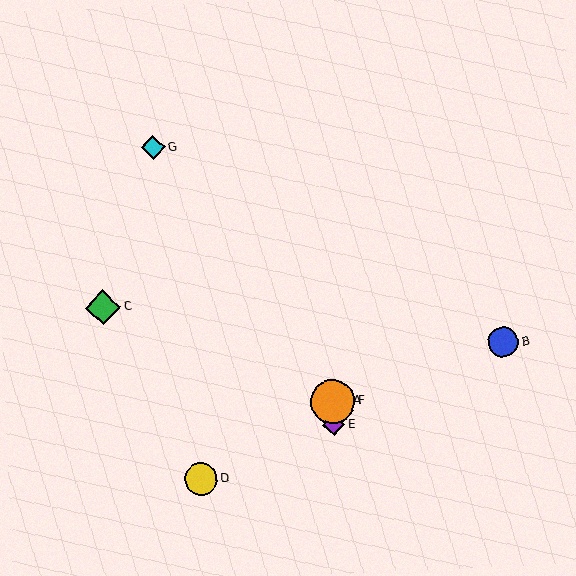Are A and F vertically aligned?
Yes, both are at x≈333.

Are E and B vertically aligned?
No, E is at x≈334 and B is at x≈503.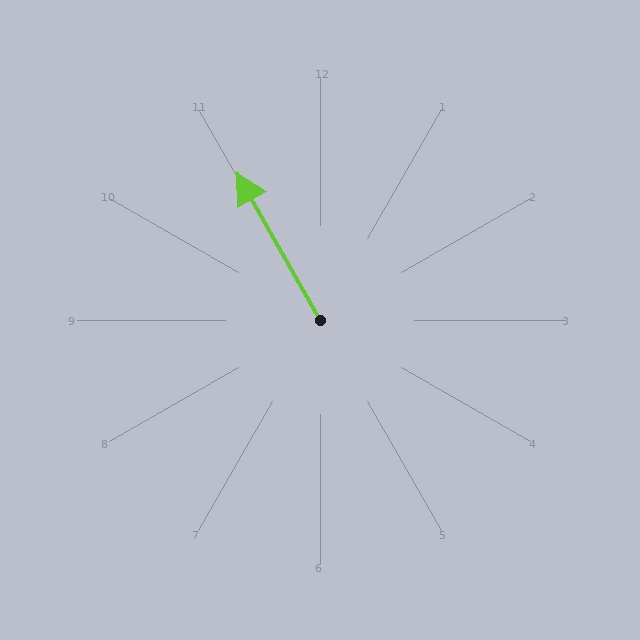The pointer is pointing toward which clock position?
Roughly 11 o'clock.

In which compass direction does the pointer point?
Northwest.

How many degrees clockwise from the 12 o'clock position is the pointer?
Approximately 331 degrees.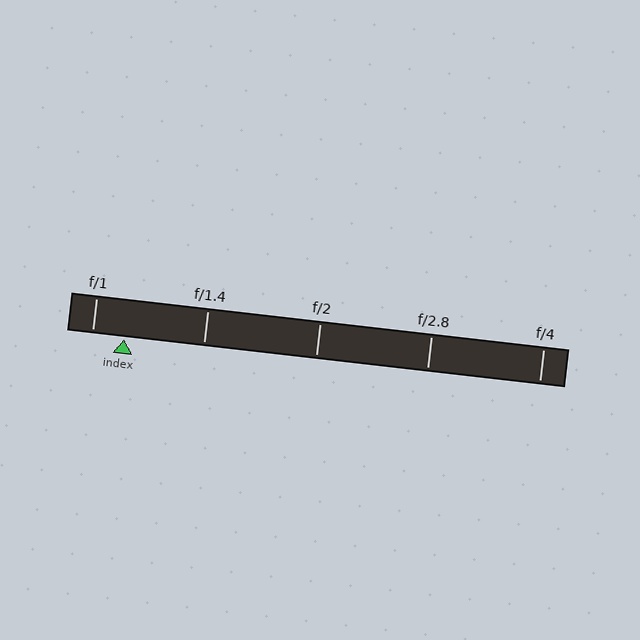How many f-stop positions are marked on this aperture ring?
There are 5 f-stop positions marked.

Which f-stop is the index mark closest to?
The index mark is closest to f/1.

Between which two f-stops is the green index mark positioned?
The index mark is between f/1 and f/1.4.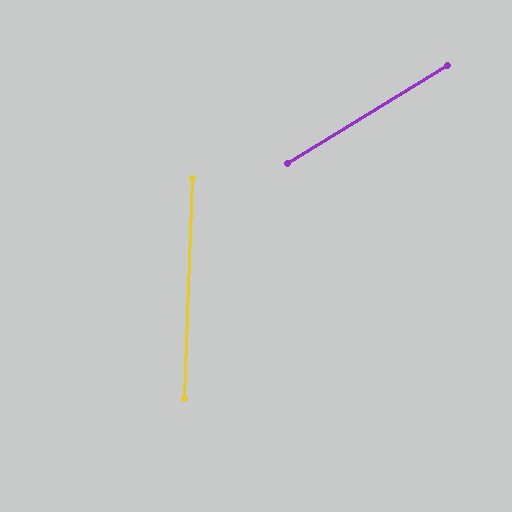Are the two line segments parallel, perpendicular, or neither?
Neither parallel nor perpendicular — they differ by about 57°.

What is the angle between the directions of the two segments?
Approximately 57 degrees.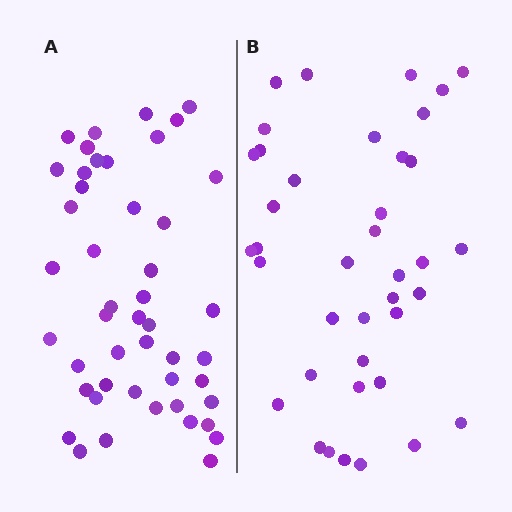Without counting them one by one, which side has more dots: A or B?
Region A (the left region) has more dots.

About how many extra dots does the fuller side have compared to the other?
Region A has roughly 8 or so more dots than region B.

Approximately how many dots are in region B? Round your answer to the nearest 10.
About 40 dots. (The exact count is 39, which rounds to 40.)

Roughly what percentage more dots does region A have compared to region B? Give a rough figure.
About 20% more.